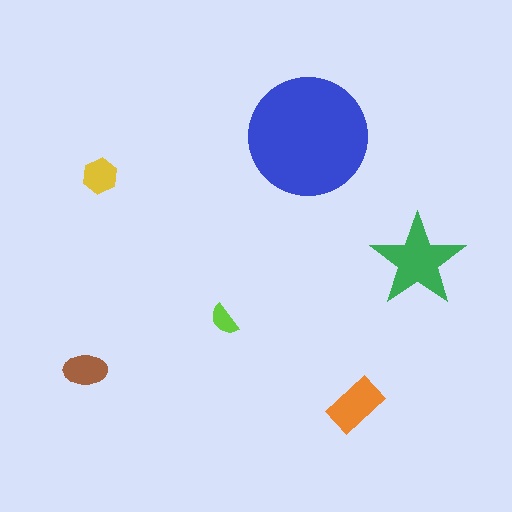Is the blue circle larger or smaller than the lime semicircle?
Larger.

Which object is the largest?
The blue circle.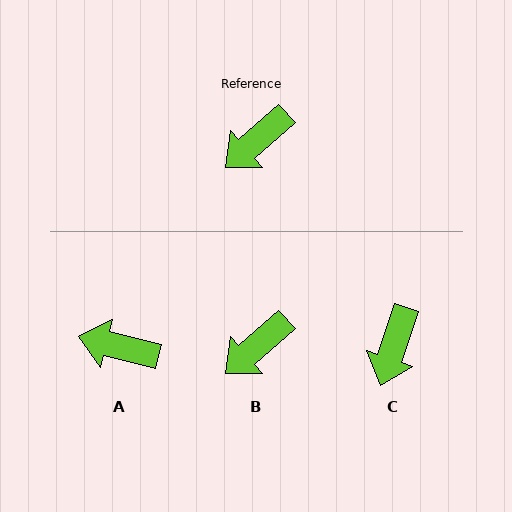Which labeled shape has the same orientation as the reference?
B.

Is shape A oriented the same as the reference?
No, it is off by about 55 degrees.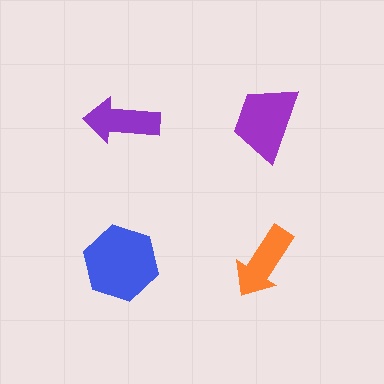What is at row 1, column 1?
A purple arrow.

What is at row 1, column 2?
A purple trapezoid.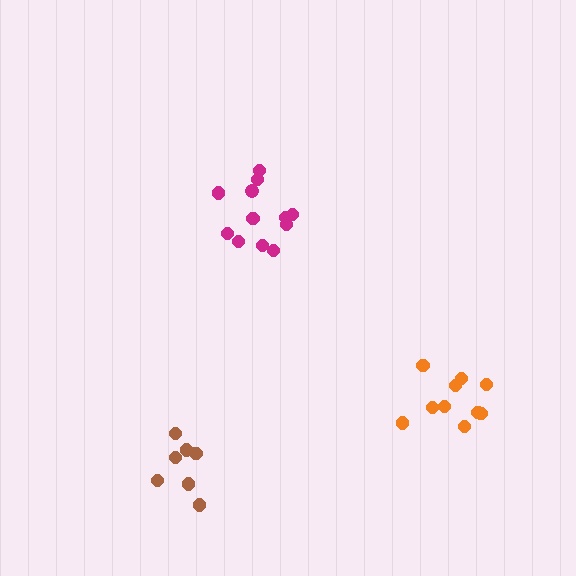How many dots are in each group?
Group 1: 10 dots, Group 2: 12 dots, Group 3: 7 dots (29 total).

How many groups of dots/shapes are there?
There are 3 groups.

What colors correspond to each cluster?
The clusters are colored: orange, magenta, brown.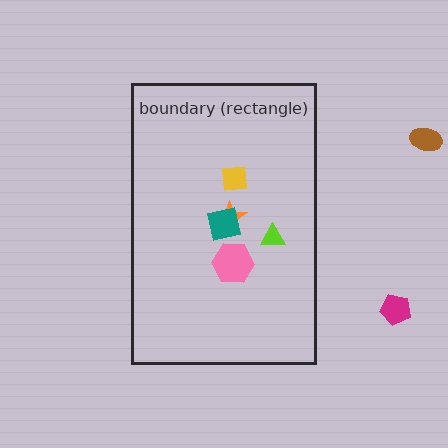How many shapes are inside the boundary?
5 inside, 2 outside.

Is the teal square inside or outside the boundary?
Inside.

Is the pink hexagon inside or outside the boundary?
Inside.